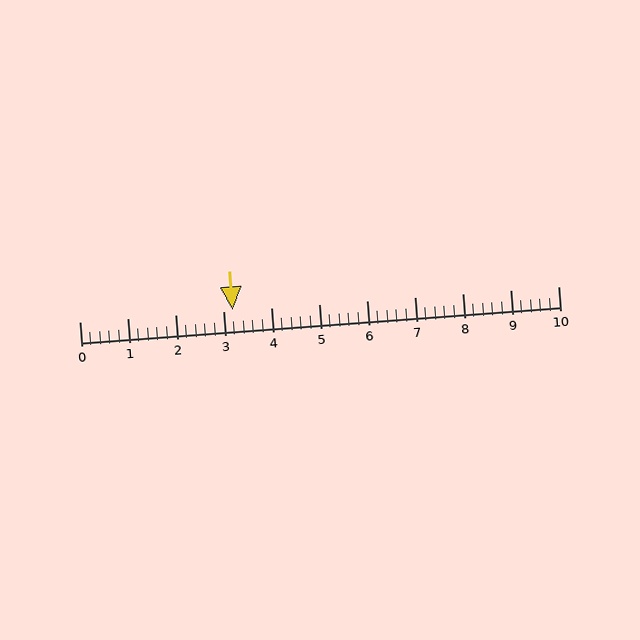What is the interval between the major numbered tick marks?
The major tick marks are spaced 1 units apart.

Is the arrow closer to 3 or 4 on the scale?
The arrow is closer to 3.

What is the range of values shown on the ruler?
The ruler shows values from 0 to 10.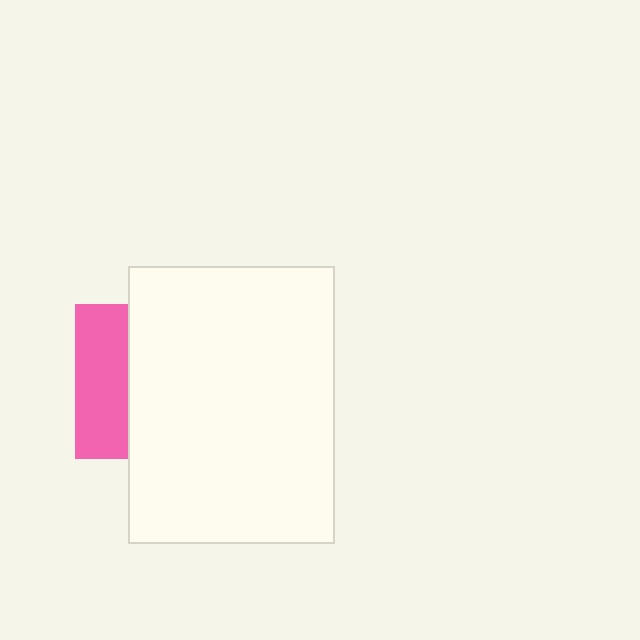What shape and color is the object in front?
The object in front is a white rectangle.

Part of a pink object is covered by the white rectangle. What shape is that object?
It is a square.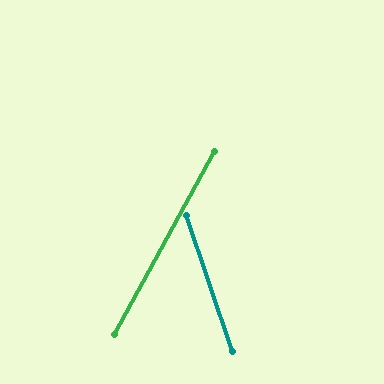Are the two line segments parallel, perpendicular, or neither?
Neither parallel nor perpendicular — they differ by about 47°.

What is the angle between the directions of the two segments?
Approximately 47 degrees.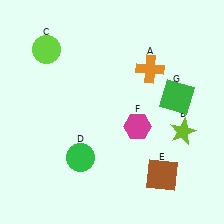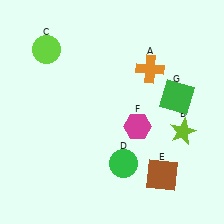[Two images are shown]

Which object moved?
The green circle (D) moved right.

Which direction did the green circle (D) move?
The green circle (D) moved right.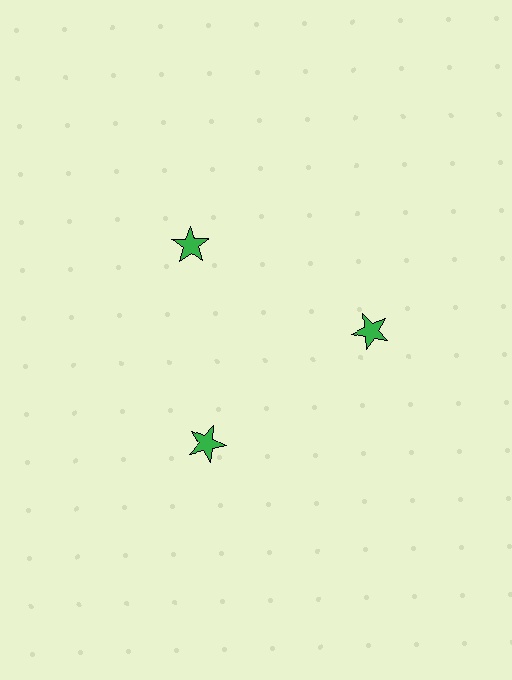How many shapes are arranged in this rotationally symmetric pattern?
There are 3 shapes, arranged in 3 groups of 1.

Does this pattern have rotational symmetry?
Yes, this pattern has 3-fold rotational symmetry. It looks the same after rotating 120 degrees around the center.